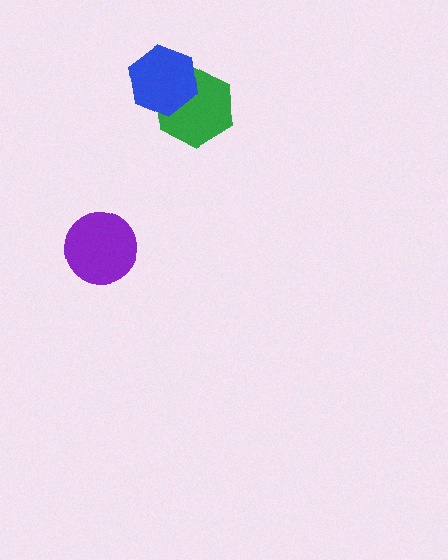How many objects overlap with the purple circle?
0 objects overlap with the purple circle.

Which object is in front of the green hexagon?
The blue hexagon is in front of the green hexagon.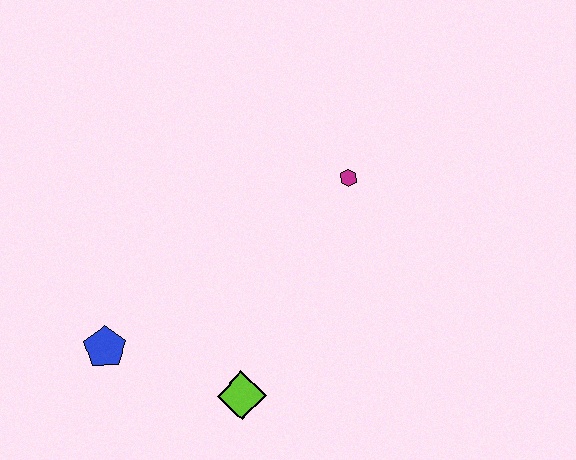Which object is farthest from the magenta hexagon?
The blue pentagon is farthest from the magenta hexagon.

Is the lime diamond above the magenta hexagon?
No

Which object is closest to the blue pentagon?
The lime diamond is closest to the blue pentagon.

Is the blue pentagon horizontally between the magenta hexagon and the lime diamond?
No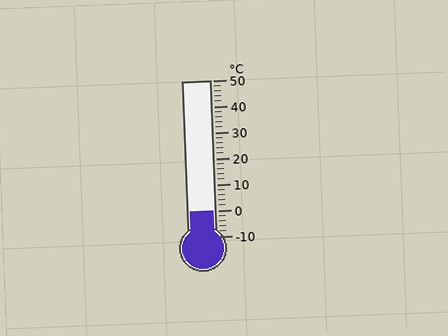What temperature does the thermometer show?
The thermometer shows approximately 0°C.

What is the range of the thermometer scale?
The thermometer scale ranges from -10°C to 50°C.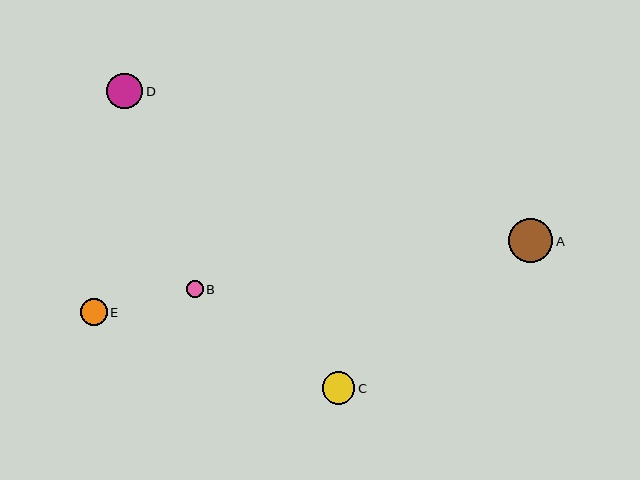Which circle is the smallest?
Circle B is the smallest with a size of approximately 17 pixels.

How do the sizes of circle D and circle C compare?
Circle D and circle C are approximately the same size.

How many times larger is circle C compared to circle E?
Circle C is approximately 1.2 times the size of circle E.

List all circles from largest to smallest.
From largest to smallest: A, D, C, E, B.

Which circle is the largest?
Circle A is the largest with a size of approximately 45 pixels.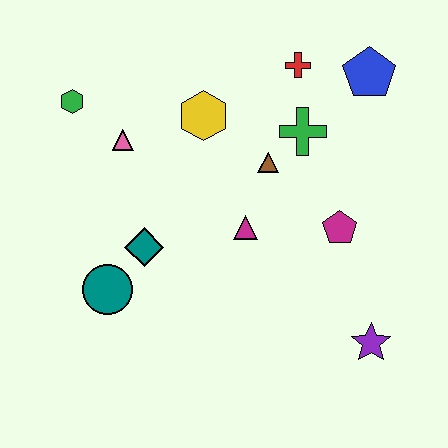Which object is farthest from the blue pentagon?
The teal circle is farthest from the blue pentagon.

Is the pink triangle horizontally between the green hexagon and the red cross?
Yes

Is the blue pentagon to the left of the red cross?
No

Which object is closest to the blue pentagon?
The red cross is closest to the blue pentagon.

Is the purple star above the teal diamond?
No